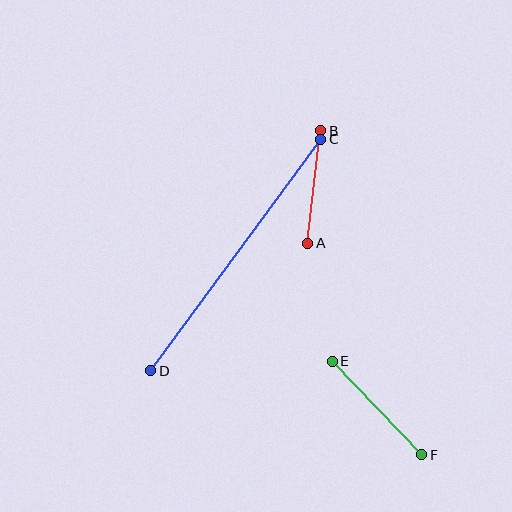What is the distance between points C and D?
The distance is approximately 287 pixels.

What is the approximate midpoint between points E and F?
The midpoint is at approximately (377, 408) pixels.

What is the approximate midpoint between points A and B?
The midpoint is at approximately (314, 187) pixels.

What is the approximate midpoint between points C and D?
The midpoint is at approximately (236, 255) pixels.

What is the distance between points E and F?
The distance is approximately 130 pixels.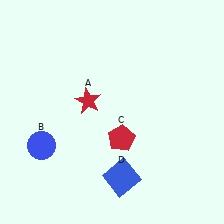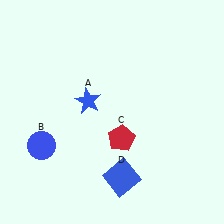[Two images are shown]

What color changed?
The star (A) changed from red in Image 1 to blue in Image 2.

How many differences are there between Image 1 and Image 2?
There is 1 difference between the two images.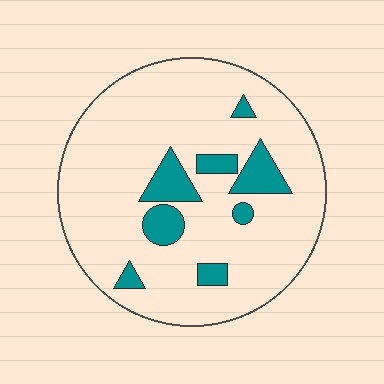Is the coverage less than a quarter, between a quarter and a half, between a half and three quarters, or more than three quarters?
Less than a quarter.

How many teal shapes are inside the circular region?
8.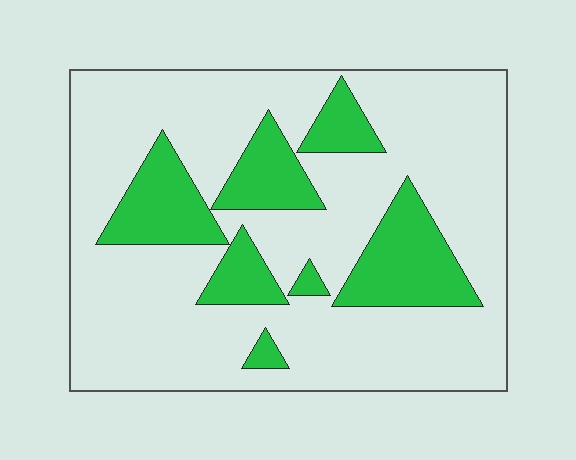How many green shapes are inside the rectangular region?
7.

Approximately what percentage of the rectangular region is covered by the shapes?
Approximately 25%.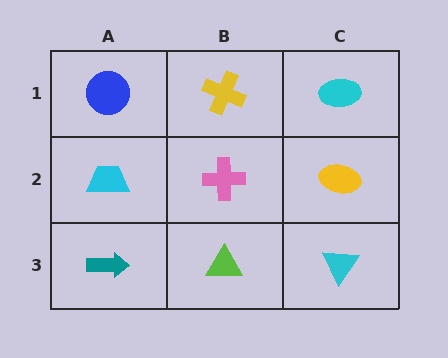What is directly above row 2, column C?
A cyan ellipse.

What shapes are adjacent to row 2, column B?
A yellow cross (row 1, column B), a lime triangle (row 3, column B), a cyan trapezoid (row 2, column A), a yellow ellipse (row 2, column C).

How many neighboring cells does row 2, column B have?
4.